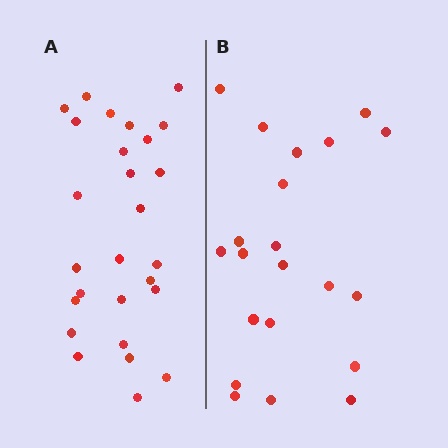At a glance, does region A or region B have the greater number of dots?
Region A (the left region) has more dots.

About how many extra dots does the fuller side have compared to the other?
Region A has about 6 more dots than region B.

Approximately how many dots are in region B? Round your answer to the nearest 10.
About 20 dots. (The exact count is 21, which rounds to 20.)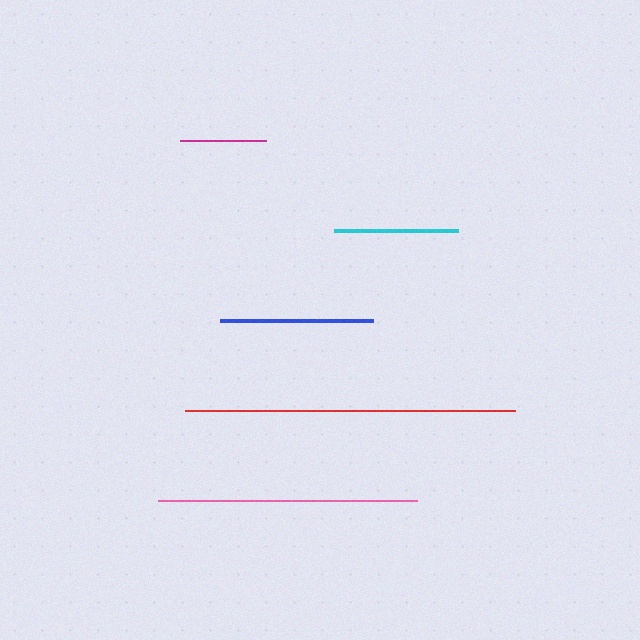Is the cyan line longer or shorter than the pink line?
The pink line is longer than the cyan line.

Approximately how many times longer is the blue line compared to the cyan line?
The blue line is approximately 1.2 times the length of the cyan line.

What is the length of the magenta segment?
The magenta segment is approximately 86 pixels long.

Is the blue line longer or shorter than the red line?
The red line is longer than the blue line.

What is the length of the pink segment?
The pink segment is approximately 260 pixels long.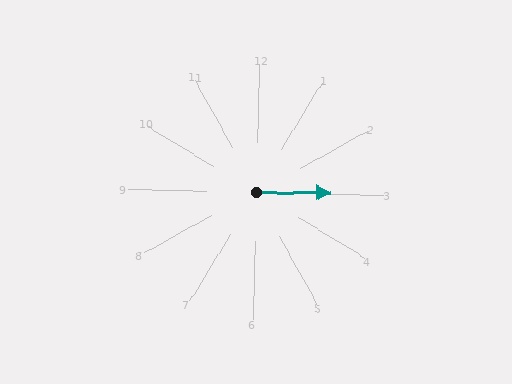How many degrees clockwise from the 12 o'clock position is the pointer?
Approximately 89 degrees.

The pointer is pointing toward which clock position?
Roughly 3 o'clock.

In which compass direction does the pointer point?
East.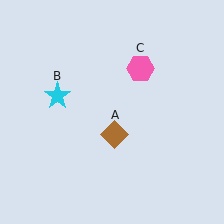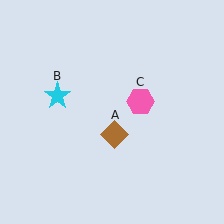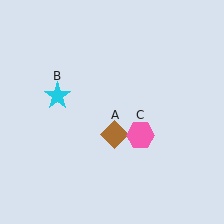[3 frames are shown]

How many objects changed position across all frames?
1 object changed position: pink hexagon (object C).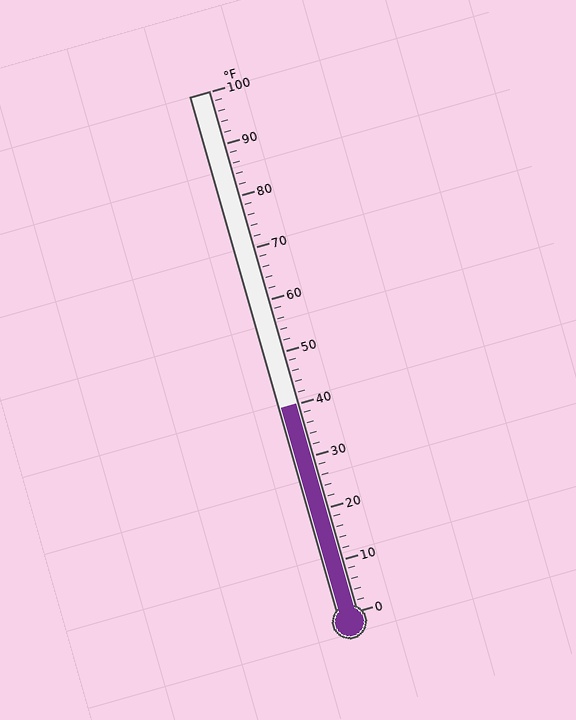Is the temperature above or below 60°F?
The temperature is below 60°F.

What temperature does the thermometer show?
The thermometer shows approximately 40°F.